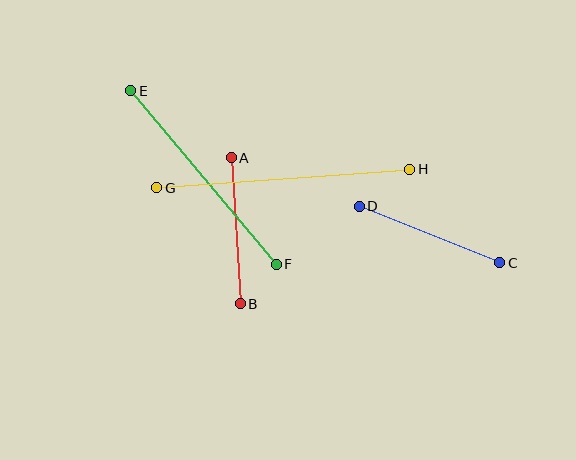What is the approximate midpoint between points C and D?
The midpoint is at approximately (430, 235) pixels.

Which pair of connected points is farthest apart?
Points G and H are farthest apart.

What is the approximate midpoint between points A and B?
The midpoint is at approximately (236, 231) pixels.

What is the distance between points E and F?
The distance is approximately 227 pixels.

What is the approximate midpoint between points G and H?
The midpoint is at approximately (283, 179) pixels.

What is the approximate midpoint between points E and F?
The midpoint is at approximately (204, 177) pixels.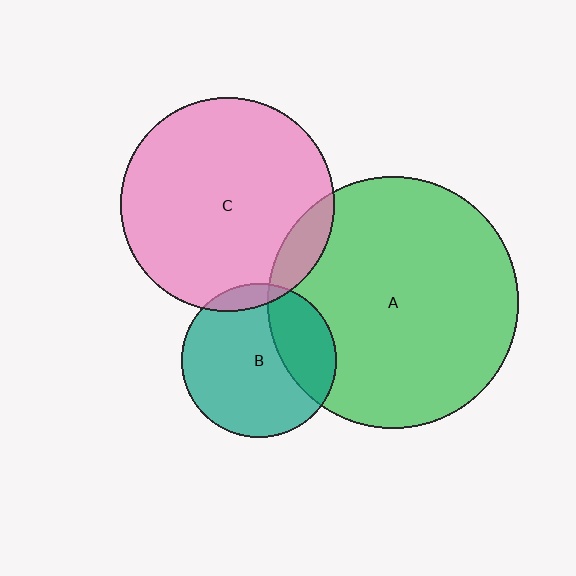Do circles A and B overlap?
Yes.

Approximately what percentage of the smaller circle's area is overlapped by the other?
Approximately 30%.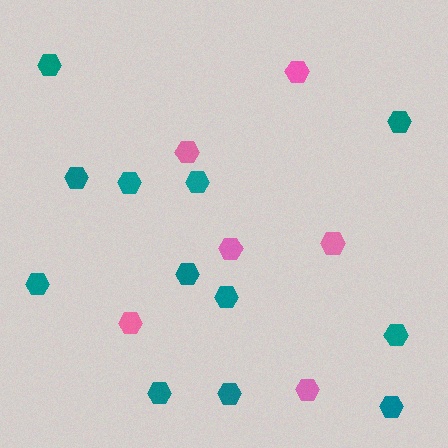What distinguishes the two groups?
There are 2 groups: one group of teal hexagons (12) and one group of pink hexagons (6).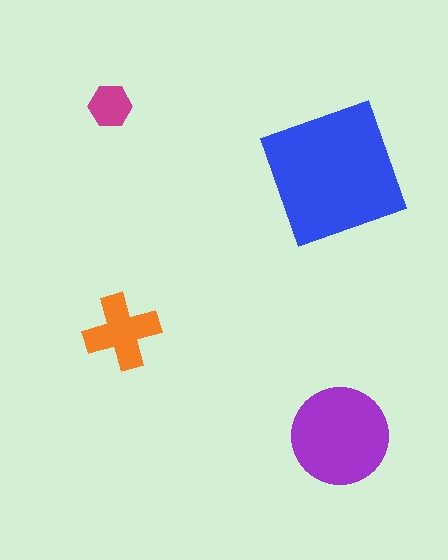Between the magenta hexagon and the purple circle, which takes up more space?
The purple circle.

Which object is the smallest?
The magenta hexagon.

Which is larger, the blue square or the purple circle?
The blue square.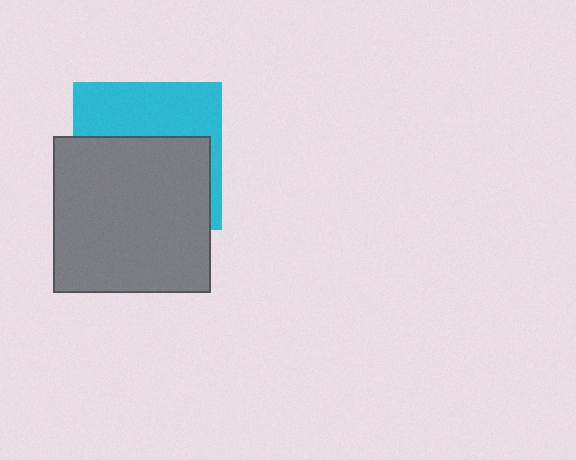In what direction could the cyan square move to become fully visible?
The cyan square could move up. That would shift it out from behind the gray square entirely.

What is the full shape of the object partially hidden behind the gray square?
The partially hidden object is a cyan square.